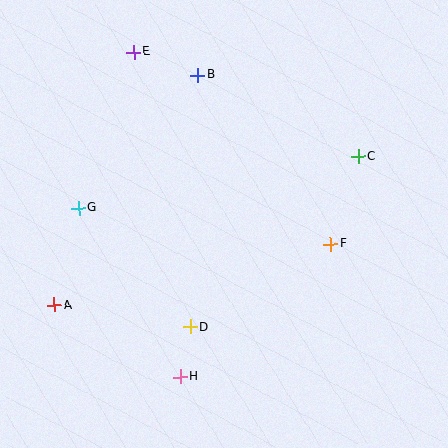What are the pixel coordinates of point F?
Point F is at (330, 244).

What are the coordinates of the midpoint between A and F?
The midpoint between A and F is at (192, 275).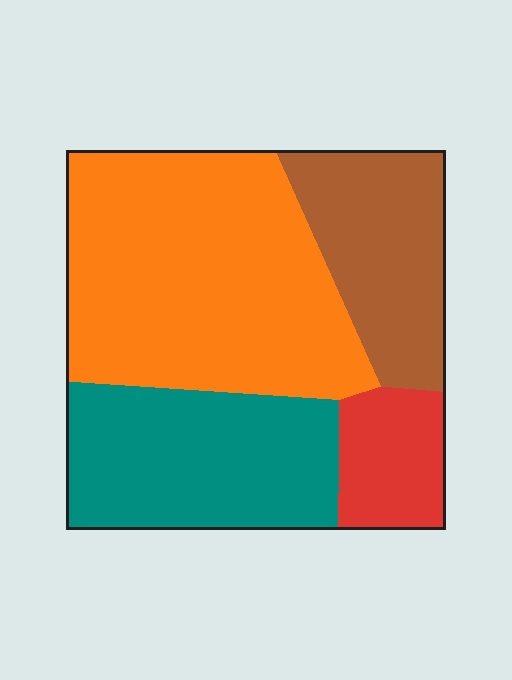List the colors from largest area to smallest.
From largest to smallest: orange, teal, brown, red.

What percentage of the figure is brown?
Brown takes up about one fifth (1/5) of the figure.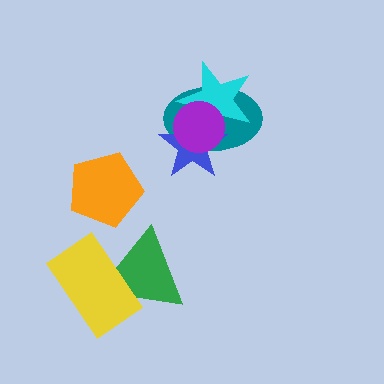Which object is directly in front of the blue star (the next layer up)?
The cyan star is directly in front of the blue star.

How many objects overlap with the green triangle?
1 object overlaps with the green triangle.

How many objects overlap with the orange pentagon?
0 objects overlap with the orange pentagon.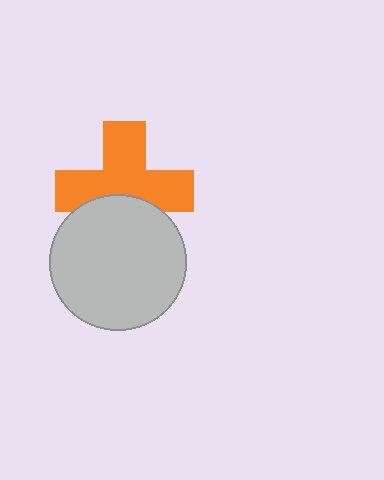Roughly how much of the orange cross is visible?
Most of it is visible (roughly 68%).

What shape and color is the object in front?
The object in front is a light gray circle.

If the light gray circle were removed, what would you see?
You would see the complete orange cross.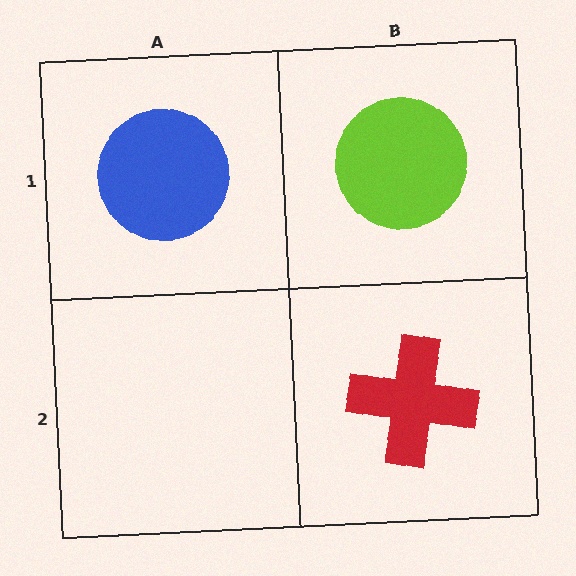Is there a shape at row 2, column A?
No, that cell is empty.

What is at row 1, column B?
A lime circle.